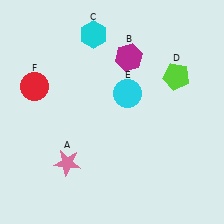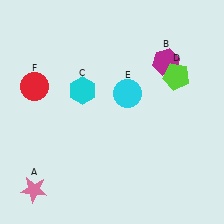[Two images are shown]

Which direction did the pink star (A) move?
The pink star (A) moved left.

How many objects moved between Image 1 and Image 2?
3 objects moved between the two images.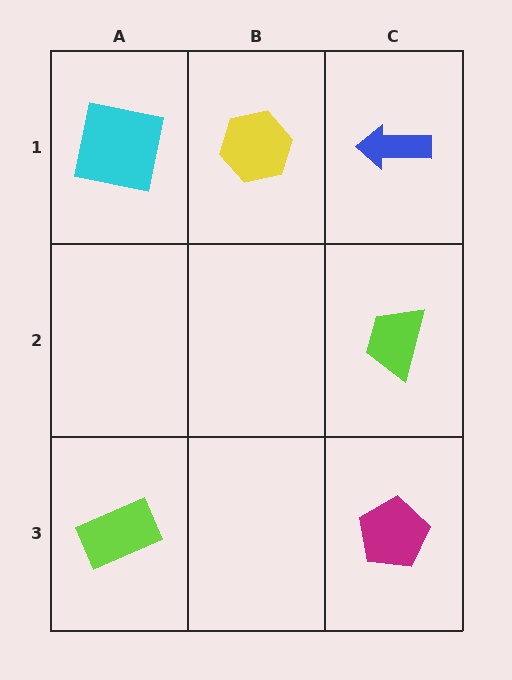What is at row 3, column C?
A magenta pentagon.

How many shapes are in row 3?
2 shapes.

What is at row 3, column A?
A lime rectangle.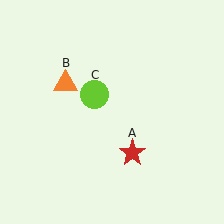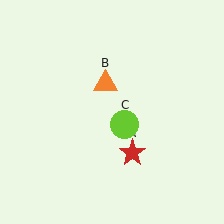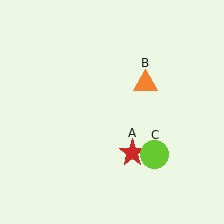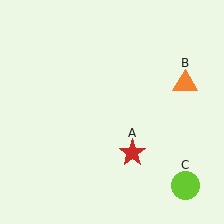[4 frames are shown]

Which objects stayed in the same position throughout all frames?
Red star (object A) remained stationary.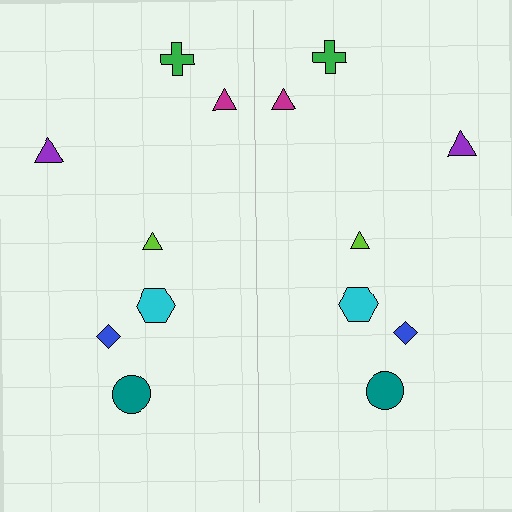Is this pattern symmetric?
Yes, this pattern has bilateral (reflection) symmetry.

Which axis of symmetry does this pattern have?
The pattern has a vertical axis of symmetry running through the center of the image.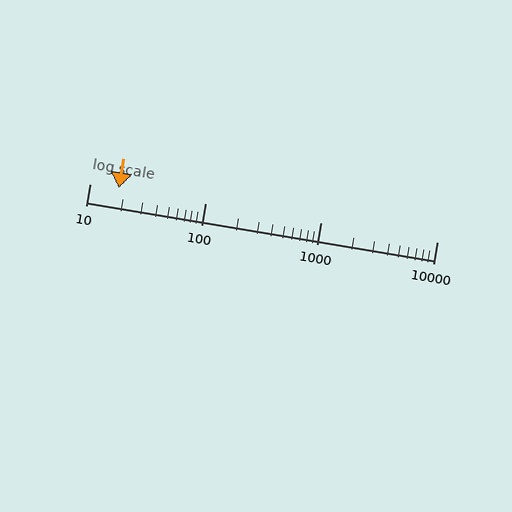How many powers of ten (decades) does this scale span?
The scale spans 3 decades, from 10 to 10000.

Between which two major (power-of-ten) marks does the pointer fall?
The pointer is between 10 and 100.